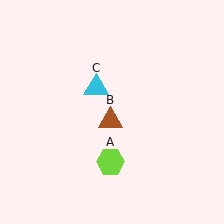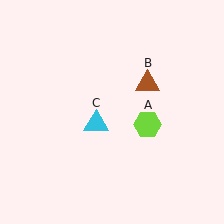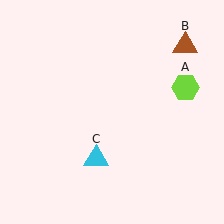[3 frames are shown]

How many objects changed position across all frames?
3 objects changed position: lime hexagon (object A), brown triangle (object B), cyan triangle (object C).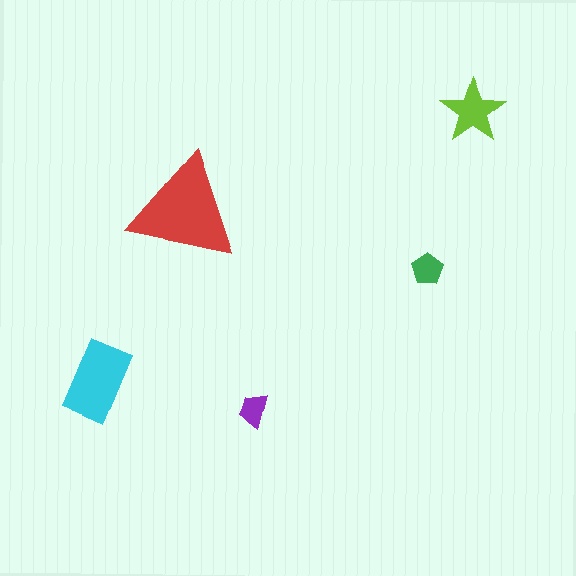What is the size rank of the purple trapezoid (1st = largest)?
5th.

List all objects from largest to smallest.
The red triangle, the cyan rectangle, the lime star, the green pentagon, the purple trapezoid.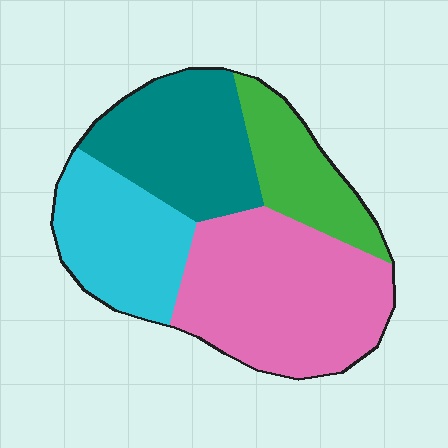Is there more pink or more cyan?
Pink.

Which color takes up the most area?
Pink, at roughly 40%.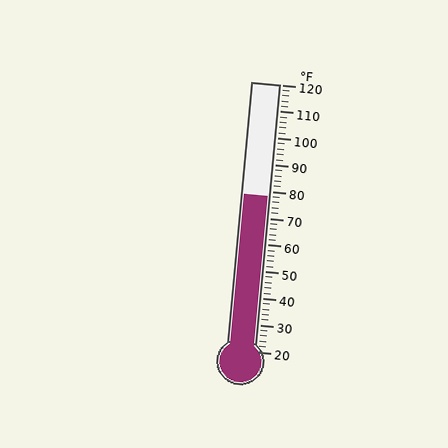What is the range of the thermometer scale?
The thermometer scale ranges from 20°F to 120°F.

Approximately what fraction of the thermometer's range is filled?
The thermometer is filled to approximately 60% of its range.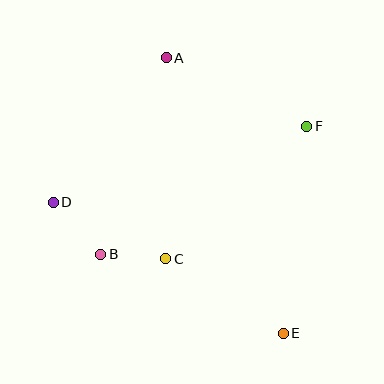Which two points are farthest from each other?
Points A and E are farthest from each other.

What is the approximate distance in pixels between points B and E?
The distance between B and E is approximately 199 pixels.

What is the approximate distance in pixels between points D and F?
The distance between D and F is approximately 265 pixels.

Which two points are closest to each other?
Points B and C are closest to each other.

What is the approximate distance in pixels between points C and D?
The distance between C and D is approximately 126 pixels.